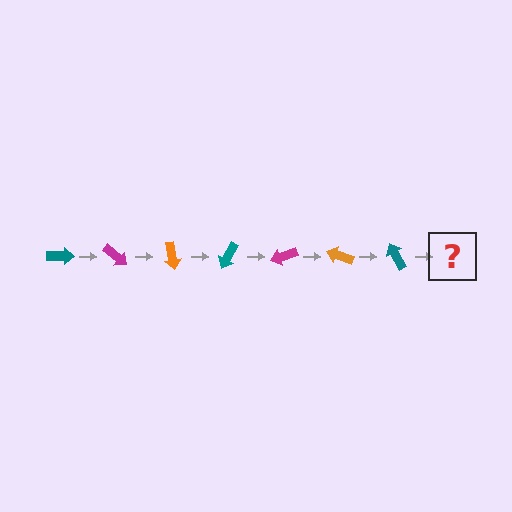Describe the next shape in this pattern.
It should be a magenta arrow, rotated 280 degrees from the start.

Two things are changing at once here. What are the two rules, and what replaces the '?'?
The two rules are that it rotates 40 degrees each step and the color cycles through teal, magenta, and orange. The '?' should be a magenta arrow, rotated 280 degrees from the start.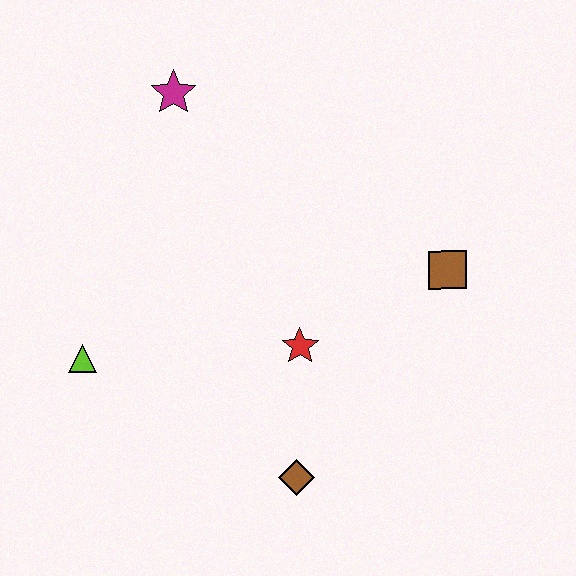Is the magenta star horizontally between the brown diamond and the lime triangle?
Yes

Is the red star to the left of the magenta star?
No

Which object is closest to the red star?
The brown diamond is closest to the red star.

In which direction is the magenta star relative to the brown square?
The magenta star is to the left of the brown square.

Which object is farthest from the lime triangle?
The brown square is farthest from the lime triangle.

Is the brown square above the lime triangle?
Yes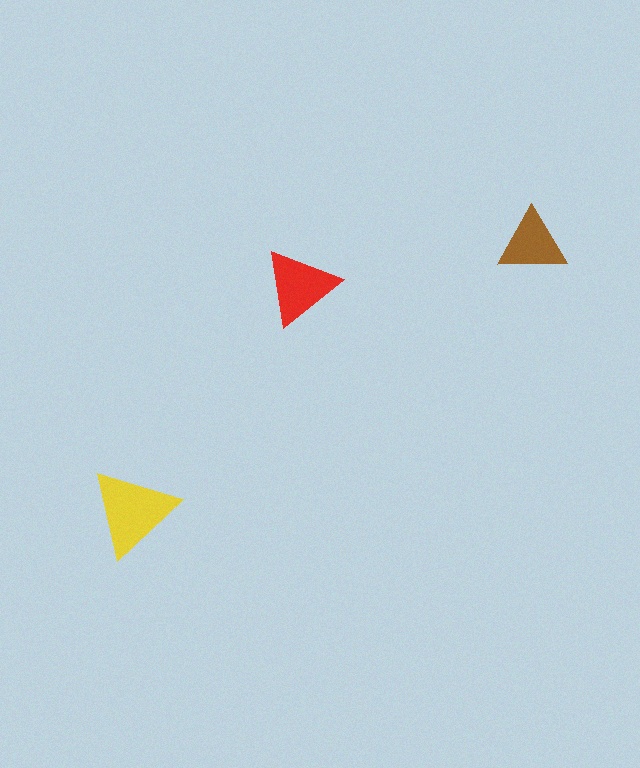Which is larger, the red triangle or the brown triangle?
The red one.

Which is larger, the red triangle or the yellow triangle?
The yellow one.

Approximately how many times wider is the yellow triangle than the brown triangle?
About 1.5 times wider.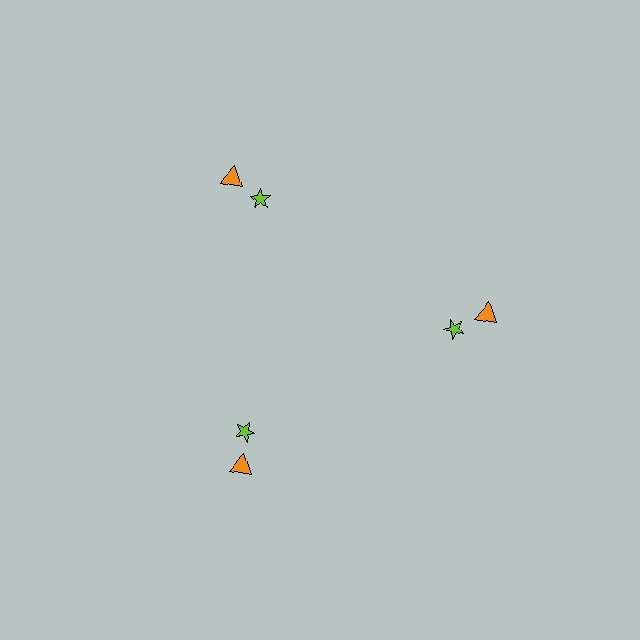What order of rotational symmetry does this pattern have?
This pattern has 3-fold rotational symmetry.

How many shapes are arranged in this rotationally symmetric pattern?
There are 6 shapes, arranged in 3 groups of 2.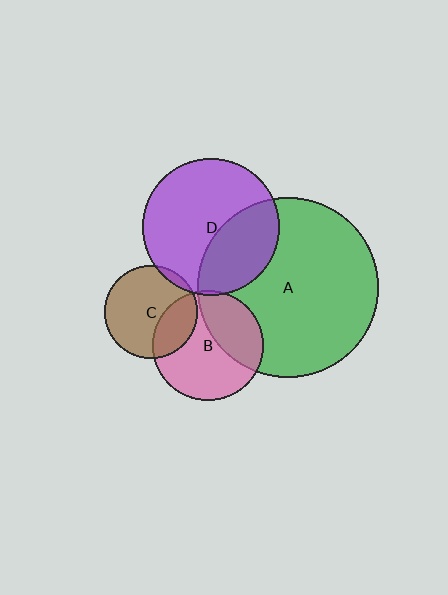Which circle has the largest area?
Circle A (green).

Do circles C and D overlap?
Yes.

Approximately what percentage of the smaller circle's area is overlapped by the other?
Approximately 5%.